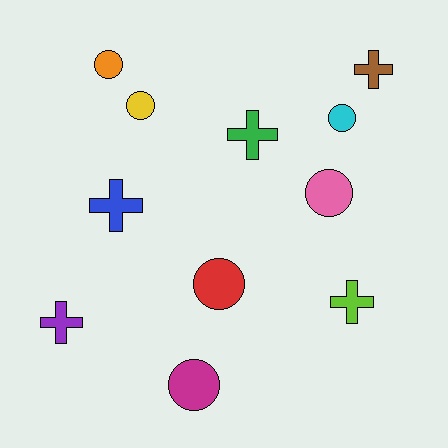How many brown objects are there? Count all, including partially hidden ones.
There is 1 brown object.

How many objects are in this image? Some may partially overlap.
There are 11 objects.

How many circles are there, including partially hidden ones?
There are 6 circles.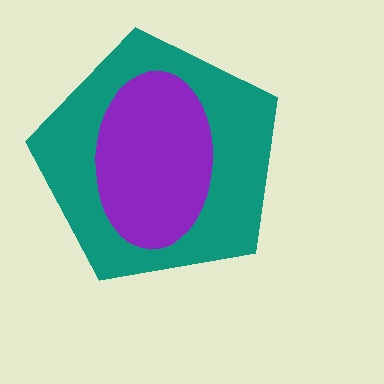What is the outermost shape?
The teal pentagon.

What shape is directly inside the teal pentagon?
The purple ellipse.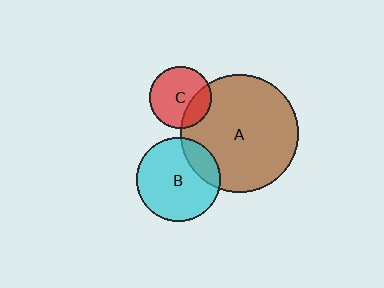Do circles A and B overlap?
Yes.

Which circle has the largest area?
Circle A (brown).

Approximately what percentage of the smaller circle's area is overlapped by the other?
Approximately 20%.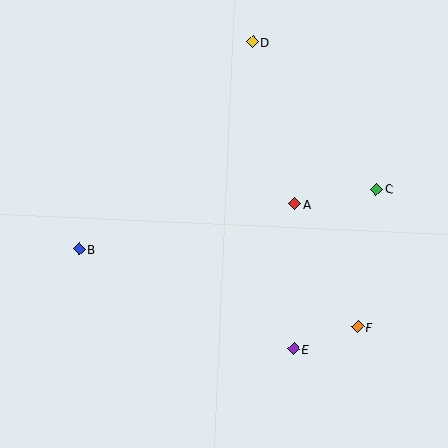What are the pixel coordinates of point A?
Point A is at (295, 204).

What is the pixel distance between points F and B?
The distance between F and B is 290 pixels.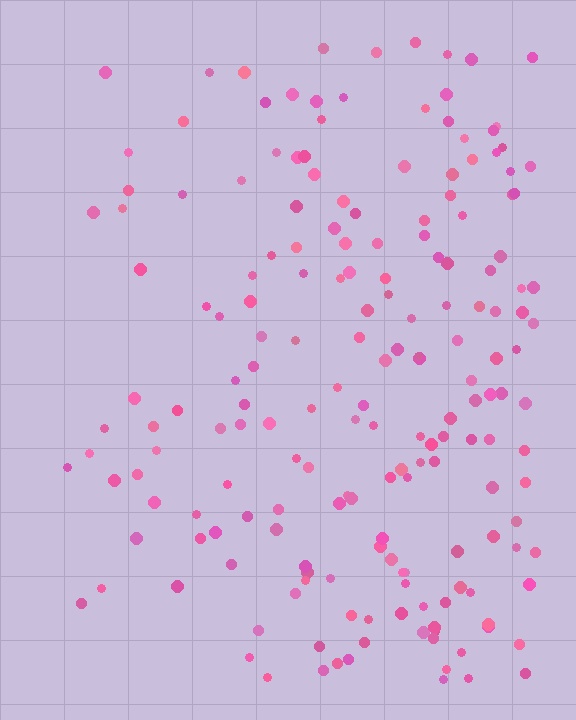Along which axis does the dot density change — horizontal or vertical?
Horizontal.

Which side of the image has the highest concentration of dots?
The right.